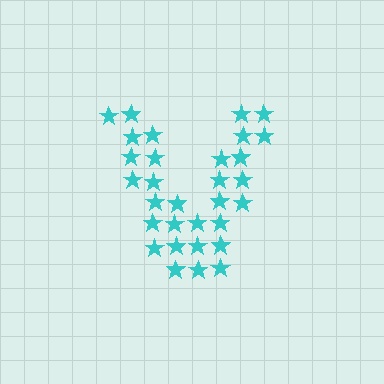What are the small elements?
The small elements are stars.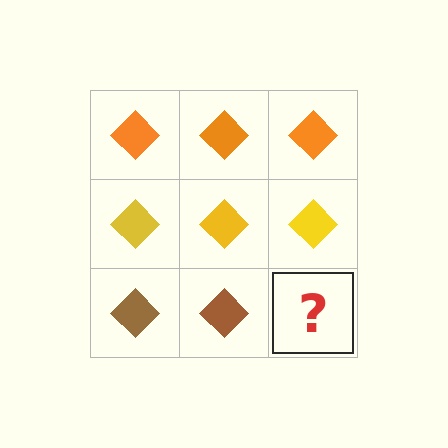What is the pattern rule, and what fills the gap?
The rule is that each row has a consistent color. The gap should be filled with a brown diamond.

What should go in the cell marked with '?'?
The missing cell should contain a brown diamond.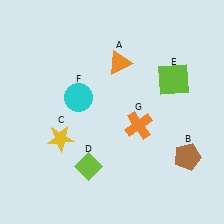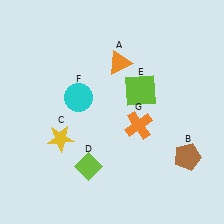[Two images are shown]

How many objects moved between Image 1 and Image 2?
1 object moved between the two images.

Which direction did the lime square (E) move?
The lime square (E) moved left.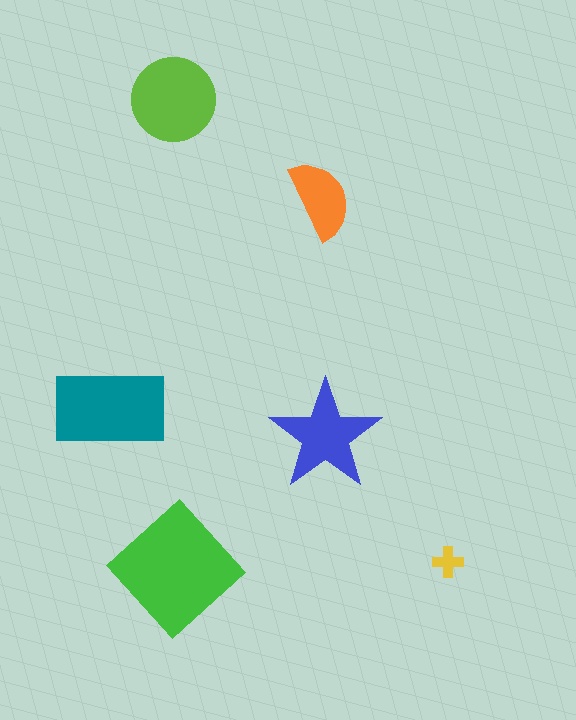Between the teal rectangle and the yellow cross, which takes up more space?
The teal rectangle.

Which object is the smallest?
The yellow cross.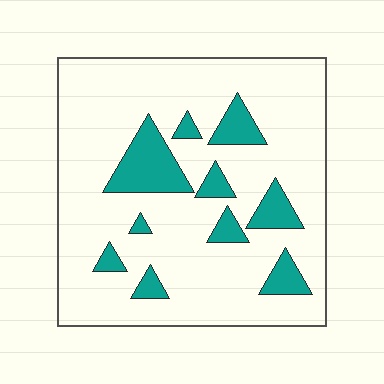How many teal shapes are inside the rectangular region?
10.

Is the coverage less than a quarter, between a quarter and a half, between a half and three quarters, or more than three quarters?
Less than a quarter.